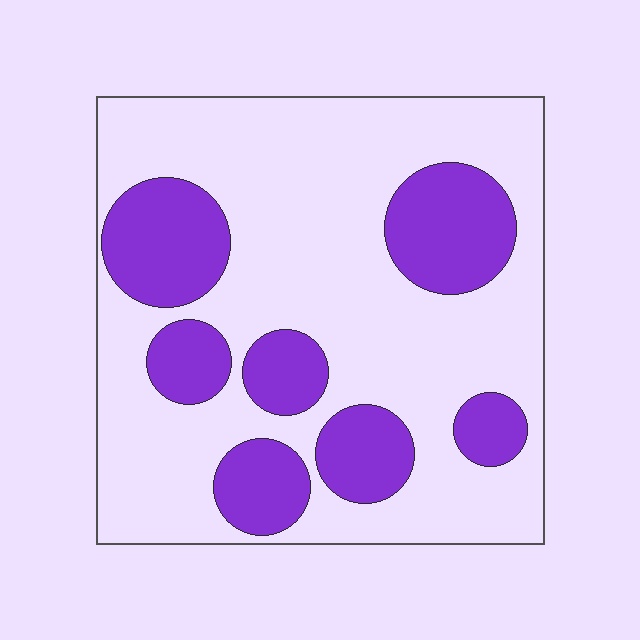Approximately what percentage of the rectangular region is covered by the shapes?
Approximately 30%.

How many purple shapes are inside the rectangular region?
7.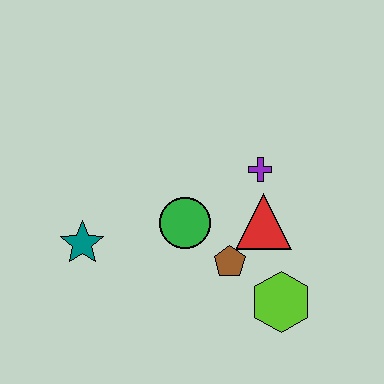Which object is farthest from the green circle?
The lime hexagon is farthest from the green circle.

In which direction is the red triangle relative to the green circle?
The red triangle is to the right of the green circle.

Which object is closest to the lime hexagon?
The brown pentagon is closest to the lime hexagon.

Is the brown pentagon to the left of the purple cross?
Yes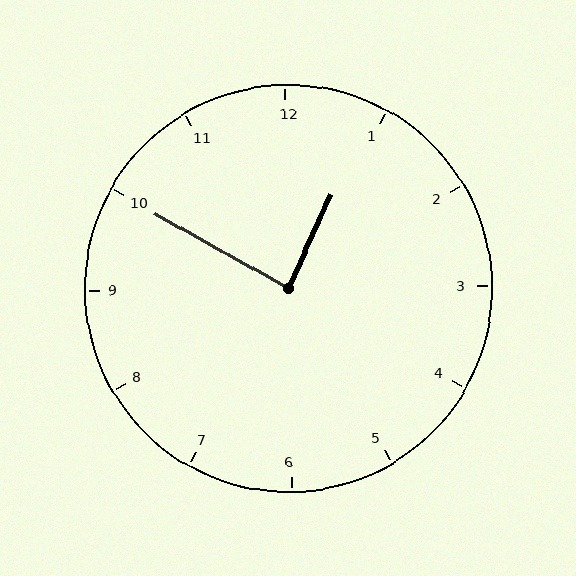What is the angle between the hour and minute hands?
Approximately 85 degrees.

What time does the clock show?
12:50.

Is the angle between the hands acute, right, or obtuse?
It is right.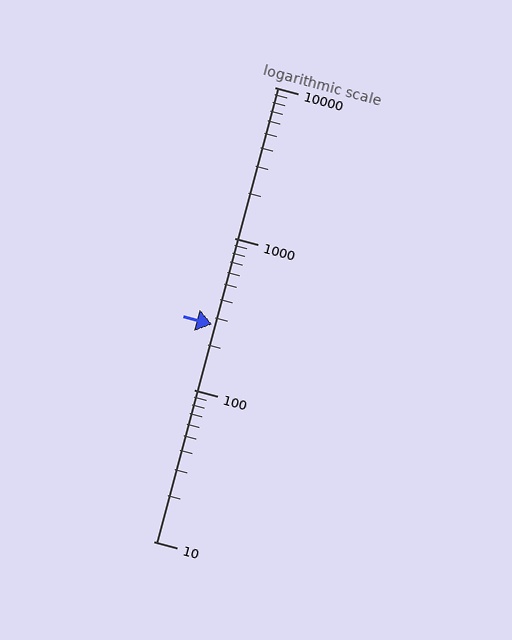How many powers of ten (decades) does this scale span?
The scale spans 3 decades, from 10 to 10000.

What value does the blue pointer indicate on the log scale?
The pointer indicates approximately 270.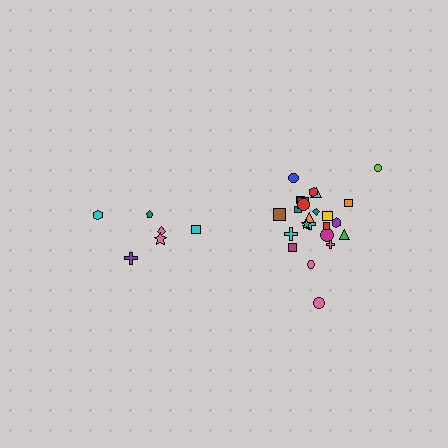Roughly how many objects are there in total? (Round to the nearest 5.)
Roughly 30 objects in total.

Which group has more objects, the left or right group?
The right group.